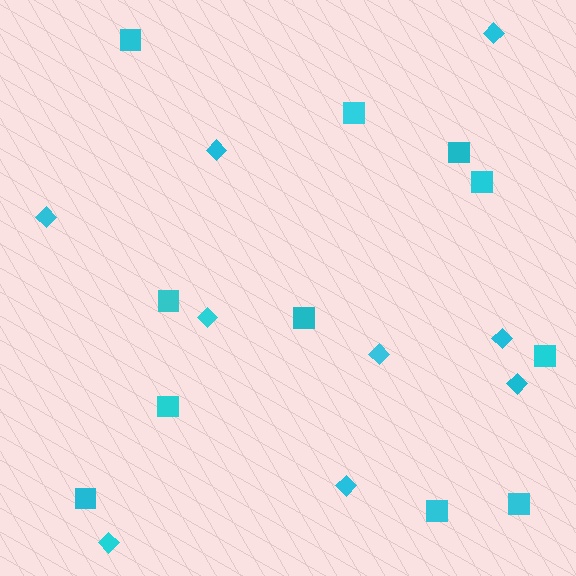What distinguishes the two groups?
There are 2 groups: one group of diamonds (9) and one group of squares (11).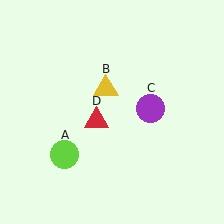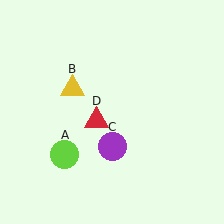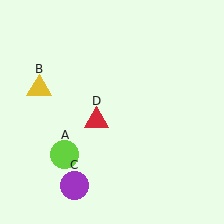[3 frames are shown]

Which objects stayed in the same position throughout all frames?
Lime circle (object A) and red triangle (object D) remained stationary.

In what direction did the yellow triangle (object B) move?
The yellow triangle (object B) moved left.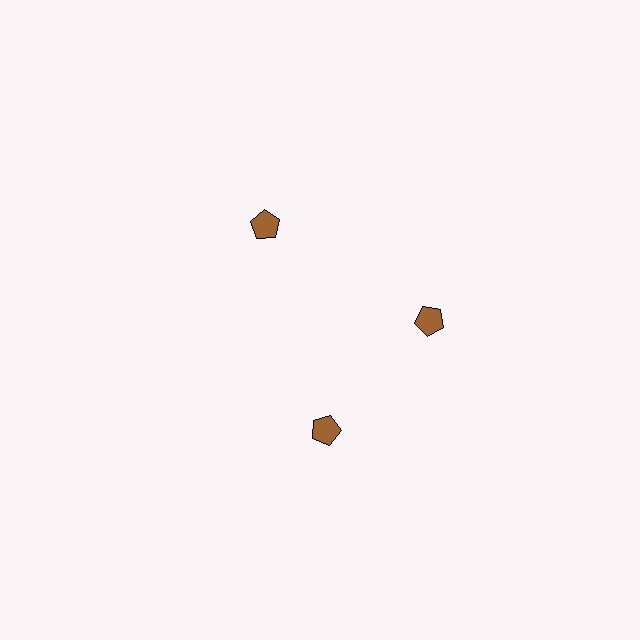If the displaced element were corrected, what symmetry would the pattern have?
It would have 3-fold rotational symmetry — the pattern would map onto itself every 120 degrees.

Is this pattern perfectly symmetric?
No. The 3 brown pentagons are arranged in a ring, but one element near the 7 o'clock position is rotated out of alignment along the ring, breaking the 3-fold rotational symmetry.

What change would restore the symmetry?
The symmetry would be restored by rotating it back into even spacing with its neighbors so that all 3 pentagons sit at equal angles and equal distance from the center.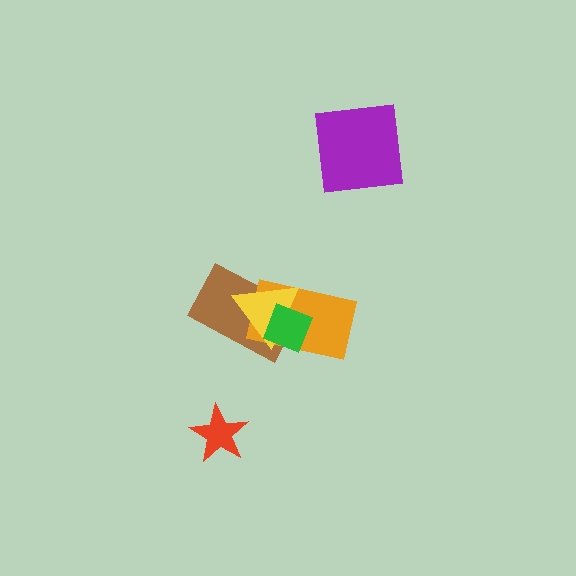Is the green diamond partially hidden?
No, no other shape covers it.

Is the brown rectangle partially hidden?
Yes, it is partially covered by another shape.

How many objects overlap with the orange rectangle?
3 objects overlap with the orange rectangle.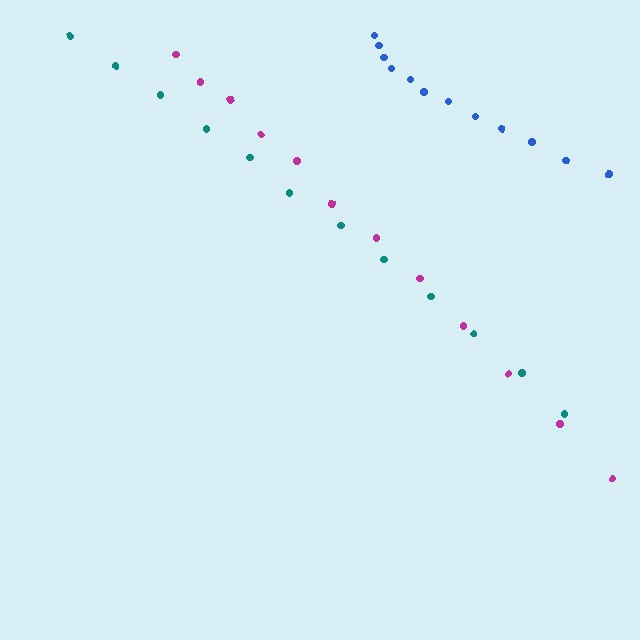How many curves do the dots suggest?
There are 3 distinct paths.